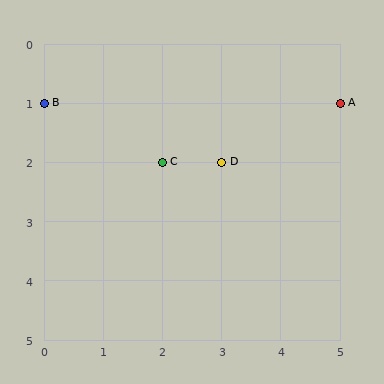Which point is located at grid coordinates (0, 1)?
Point B is at (0, 1).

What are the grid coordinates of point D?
Point D is at grid coordinates (3, 2).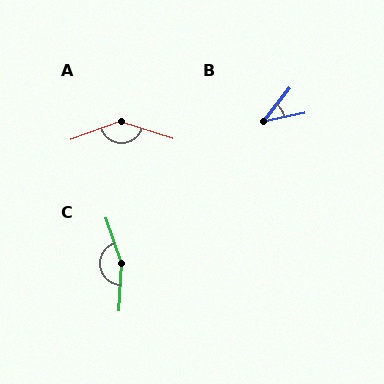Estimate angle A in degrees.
Approximately 142 degrees.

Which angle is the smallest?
B, at approximately 40 degrees.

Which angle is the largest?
C, at approximately 158 degrees.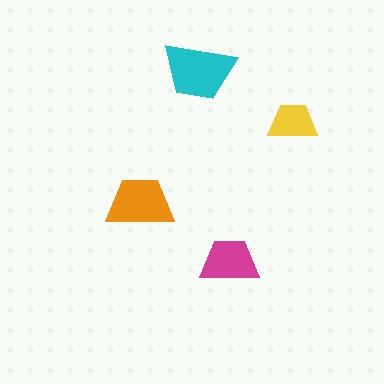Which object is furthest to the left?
The orange trapezoid is leftmost.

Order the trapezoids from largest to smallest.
the cyan one, the orange one, the magenta one, the yellow one.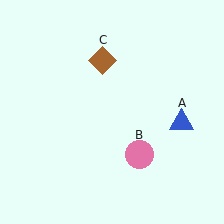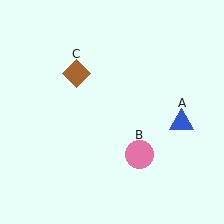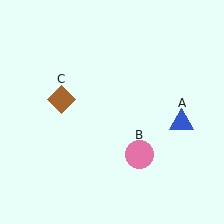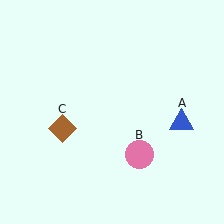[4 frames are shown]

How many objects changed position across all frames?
1 object changed position: brown diamond (object C).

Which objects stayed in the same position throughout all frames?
Blue triangle (object A) and pink circle (object B) remained stationary.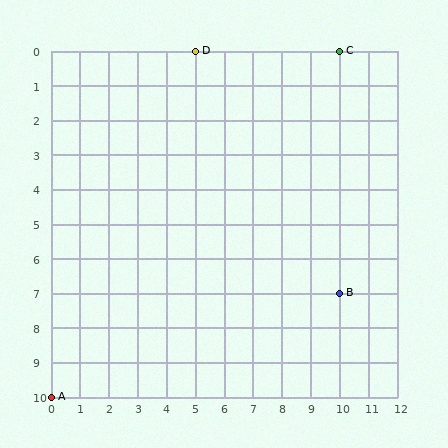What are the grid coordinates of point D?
Point D is at grid coordinates (5, 0).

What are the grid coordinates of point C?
Point C is at grid coordinates (10, 0).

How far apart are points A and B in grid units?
Points A and B are 10 columns and 3 rows apart (about 10.4 grid units diagonally).